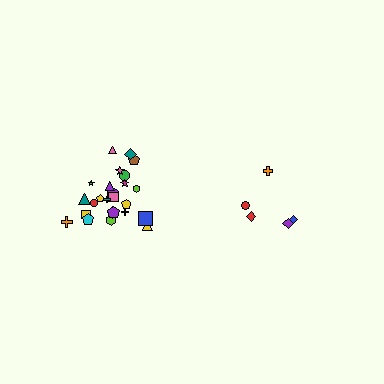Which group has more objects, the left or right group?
The left group.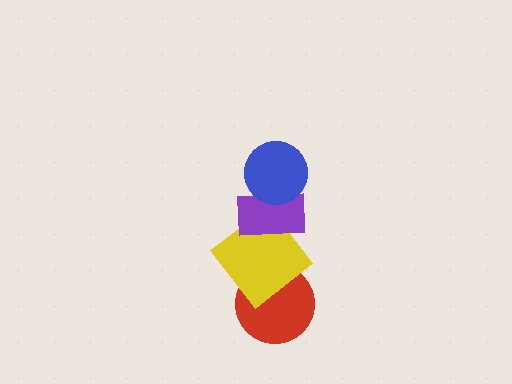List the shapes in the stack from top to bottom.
From top to bottom: the blue circle, the purple rectangle, the yellow diamond, the red circle.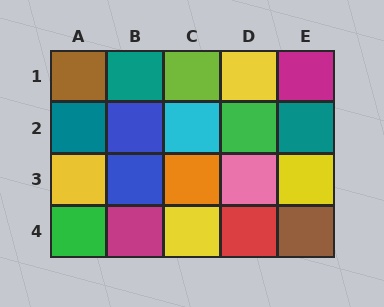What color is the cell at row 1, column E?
Magenta.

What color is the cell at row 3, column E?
Yellow.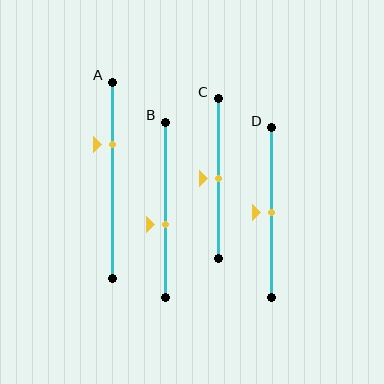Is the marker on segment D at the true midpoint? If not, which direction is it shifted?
Yes, the marker on segment D is at the true midpoint.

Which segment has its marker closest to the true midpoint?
Segment C has its marker closest to the true midpoint.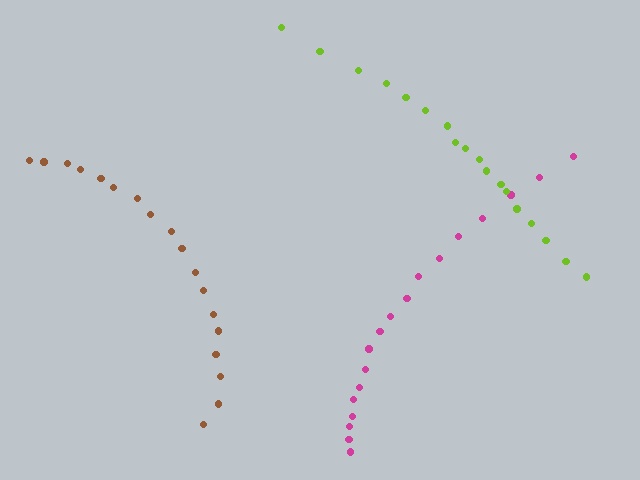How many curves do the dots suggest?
There are 3 distinct paths.